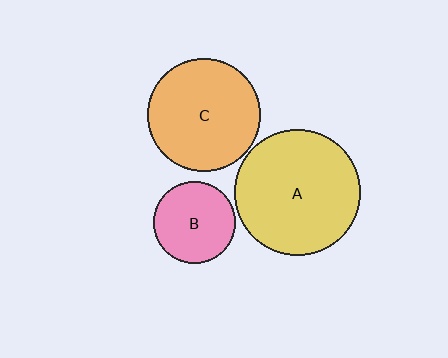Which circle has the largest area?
Circle A (yellow).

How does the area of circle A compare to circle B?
Approximately 2.4 times.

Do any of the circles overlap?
No, none of the circles overlap.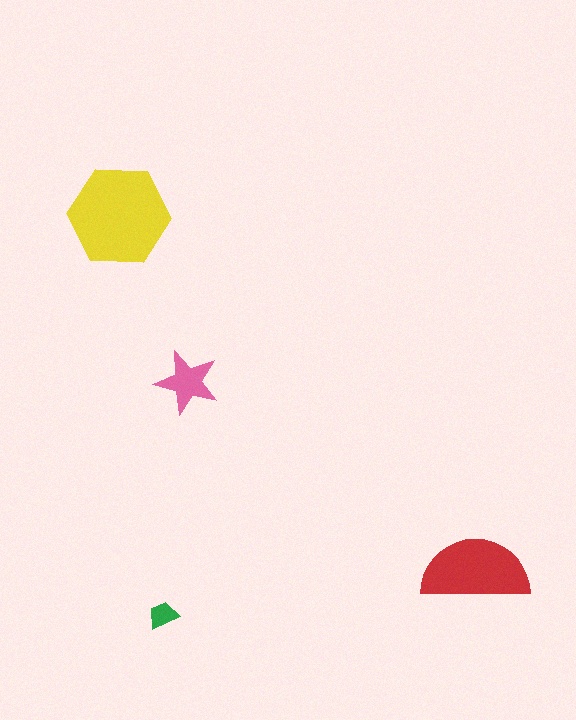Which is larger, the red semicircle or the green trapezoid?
The red semicircle.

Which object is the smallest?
The green trapezoid.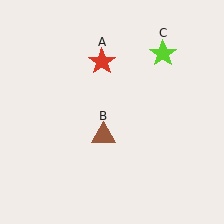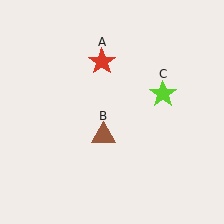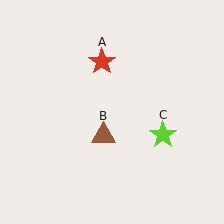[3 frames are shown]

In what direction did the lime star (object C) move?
The lime star (object C) moved down.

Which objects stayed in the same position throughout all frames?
Red star (object A) and brown triangle (object B) remained stationary.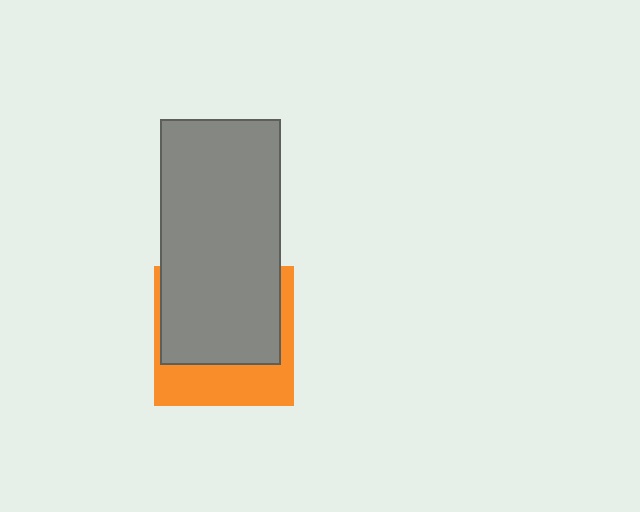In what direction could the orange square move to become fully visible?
The orange square could move down. That would shift it out from behind the gray rectangle entirely.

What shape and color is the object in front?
The object in front is a gray rectangle.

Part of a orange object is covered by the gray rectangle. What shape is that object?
It is a square.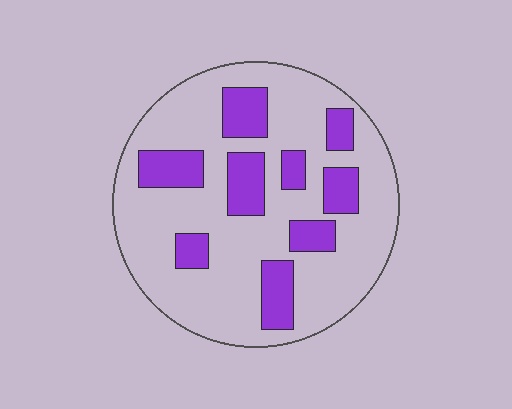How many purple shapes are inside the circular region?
9.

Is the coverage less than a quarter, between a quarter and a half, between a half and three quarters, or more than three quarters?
Less than a quarter.